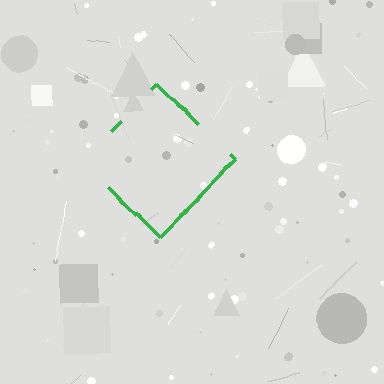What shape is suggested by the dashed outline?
The dashed outline suggests a diamond.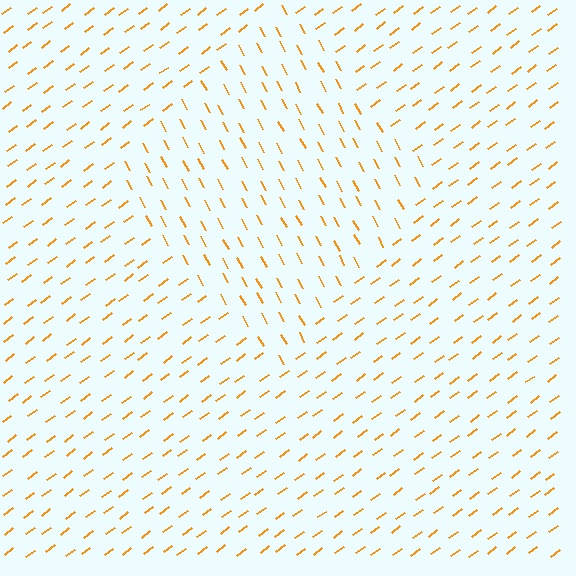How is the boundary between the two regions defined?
The boundary is defined purely by a change in line orientation (approximately 83 degrees difference). All lines are the same color and thickness.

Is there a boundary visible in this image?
Yes, there is a texture boundary formed by a change in line orientation.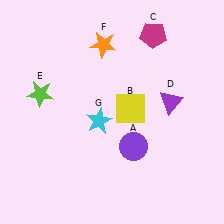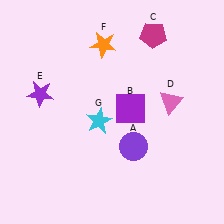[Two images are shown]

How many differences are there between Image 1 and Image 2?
There are 3 differences between the two images.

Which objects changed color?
B changed from yellow to purple. D changed from purple to pink. E changed from lime to purple.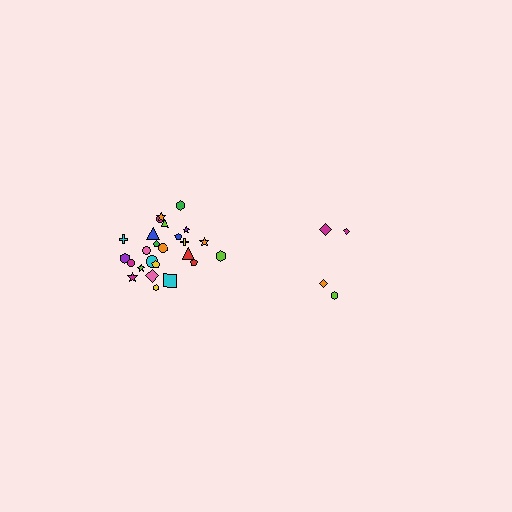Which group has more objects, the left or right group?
The left group.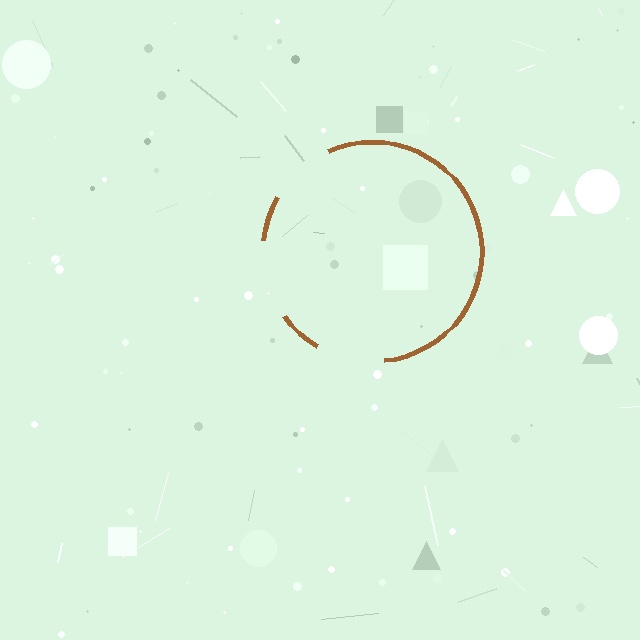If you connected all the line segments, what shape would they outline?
They would outline a circle.